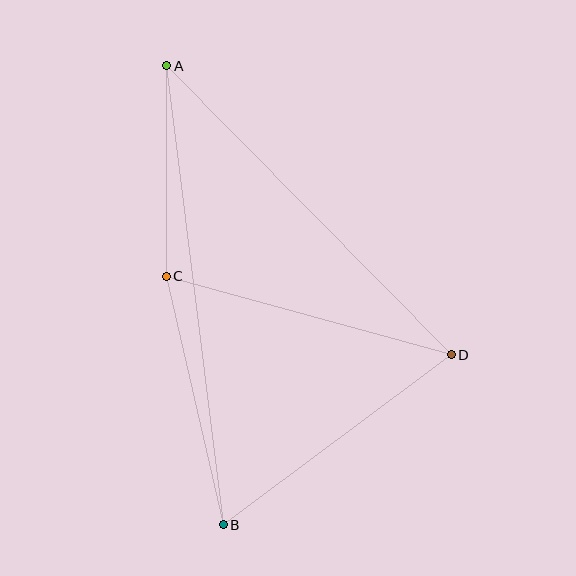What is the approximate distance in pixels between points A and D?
The distance between A and D is approximately 405 pixels.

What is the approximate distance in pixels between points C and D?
The distance between C and D is approximately 295 pixels.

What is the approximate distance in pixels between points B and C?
The distance between B and C is approximately 255 pixels.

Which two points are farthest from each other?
Points A and B are farthest from each other.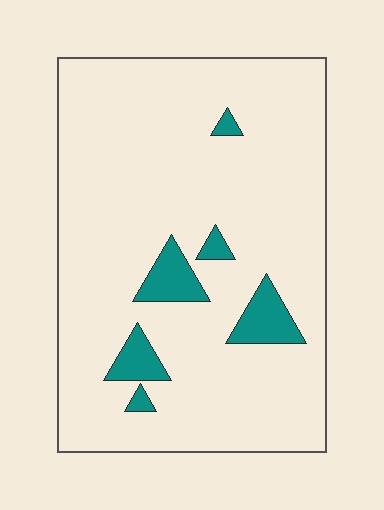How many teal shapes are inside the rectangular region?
6.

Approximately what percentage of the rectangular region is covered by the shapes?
Approximately 10%.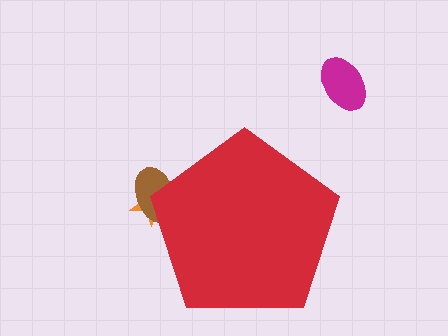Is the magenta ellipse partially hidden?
No, the magenta ellipse is fully visible.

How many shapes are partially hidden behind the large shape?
2 shapes are partially hidden.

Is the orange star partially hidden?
Yes, the orange star is partially hidden behind the red pentagon.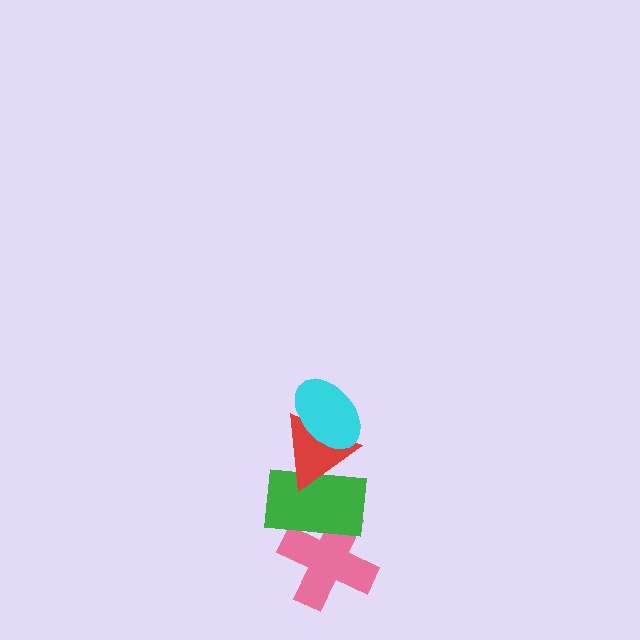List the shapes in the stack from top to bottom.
From top to bottom: the cyan ellipse, the red triangle, the green rectangle, the pink cross.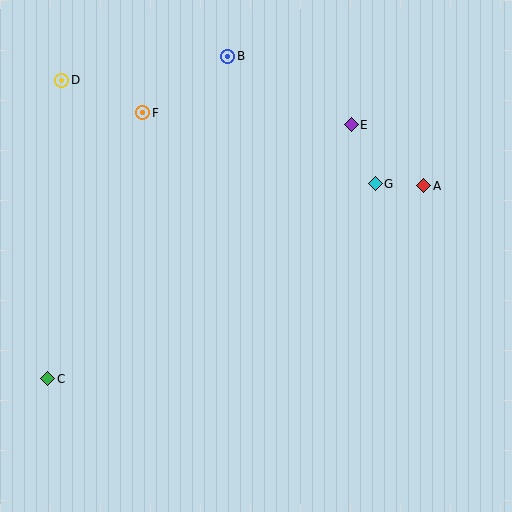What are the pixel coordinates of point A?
Point A is at (424, 186).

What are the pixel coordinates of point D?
Point D is at (62, 80).